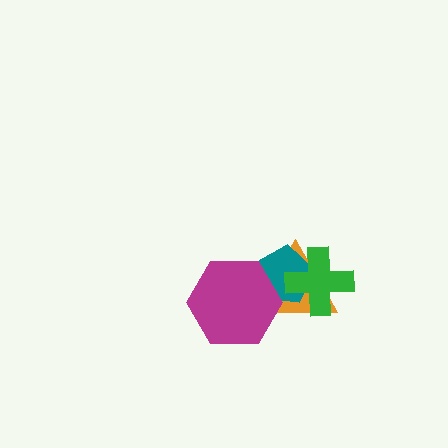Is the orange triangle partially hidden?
Yes, it is partially covered by another shape.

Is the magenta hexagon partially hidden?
No, no other shape covers it.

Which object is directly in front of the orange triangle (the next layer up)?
The teal pentagon is directly in front of the orange triangle.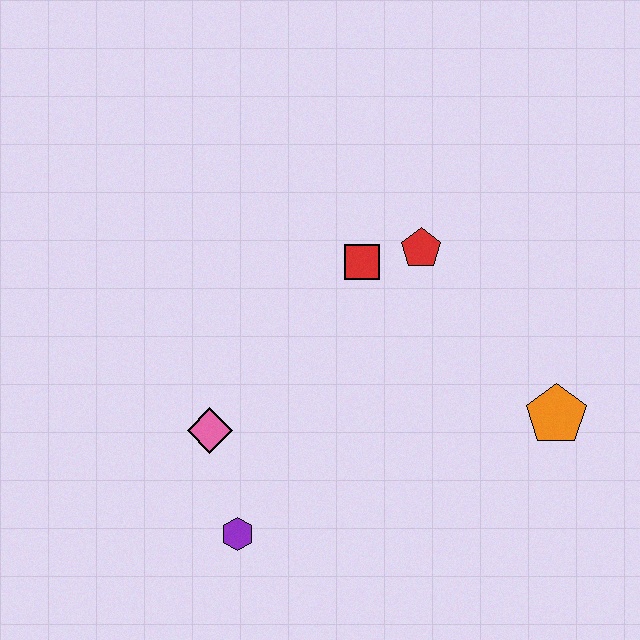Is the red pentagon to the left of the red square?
No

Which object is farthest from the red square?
The purple hexagon is farthest from the red square.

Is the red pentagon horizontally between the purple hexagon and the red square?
No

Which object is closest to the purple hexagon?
The pink diamond is closest to the purple hexagon.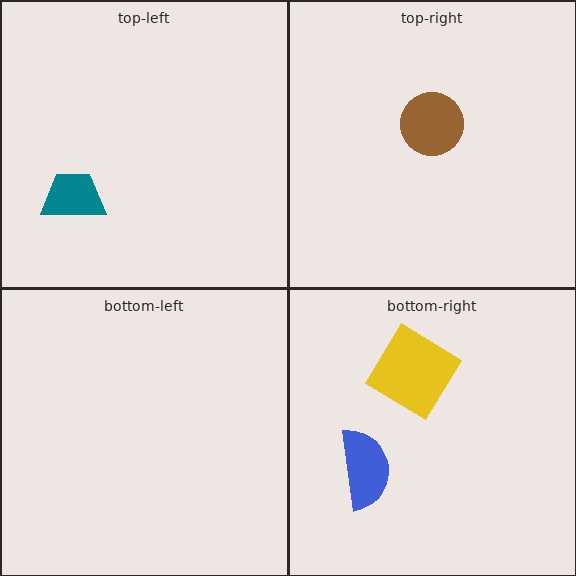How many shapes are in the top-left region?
1.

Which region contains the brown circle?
The top-right region.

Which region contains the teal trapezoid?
The top-left region.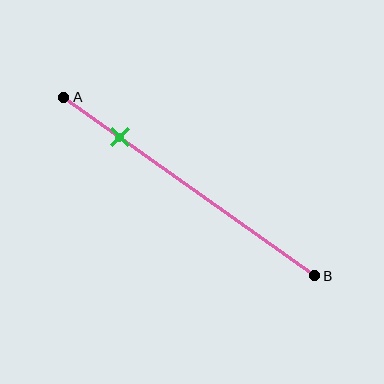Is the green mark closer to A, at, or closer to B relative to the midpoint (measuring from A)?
The green mark is closer to point A than the midpoint of segment AB.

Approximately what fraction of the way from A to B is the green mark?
The green mark is approximately 20% of the way from A to B.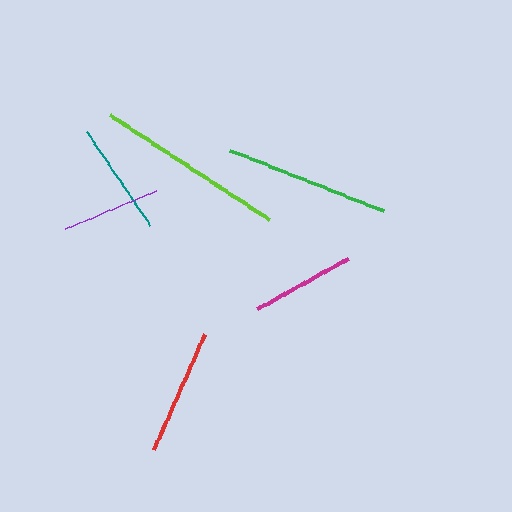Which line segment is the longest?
The lime line is the longest at approximately 190 pixels.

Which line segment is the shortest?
The purple line is the shortest at approximately 99 pixels.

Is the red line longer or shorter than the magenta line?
The red line is longer than the magenta line.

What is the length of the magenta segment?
The magenta segment is approximately 104 pixels long.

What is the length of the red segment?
The red segment is approximately 126 pixels long.